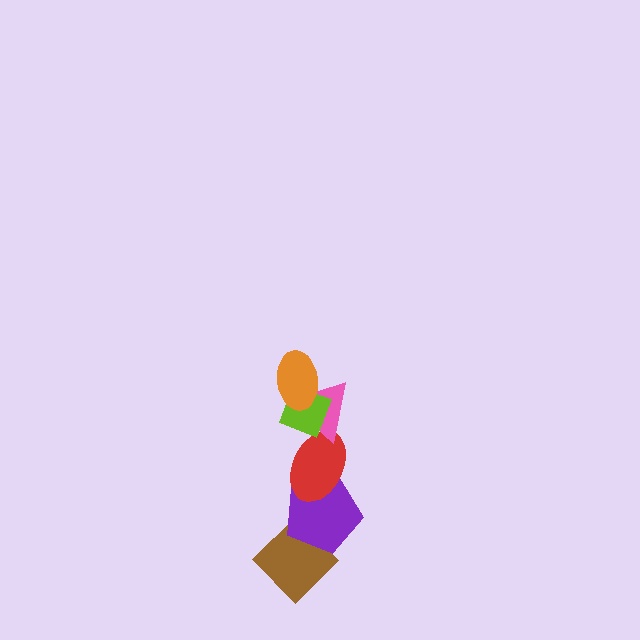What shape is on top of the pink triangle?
The lime diamond is on top of the pink triangle.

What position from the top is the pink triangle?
The pink triangle is 3rd from the top.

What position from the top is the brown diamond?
The brown diamond is 6th from the top.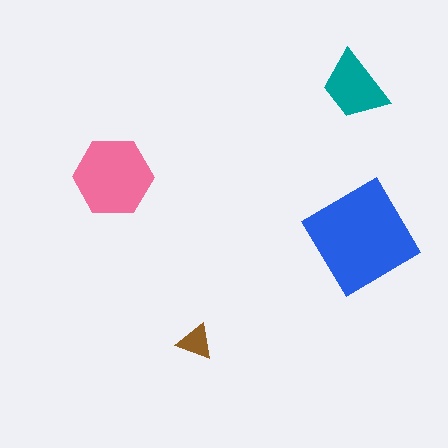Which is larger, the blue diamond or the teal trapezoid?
The blue diamond.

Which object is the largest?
The blue diamond.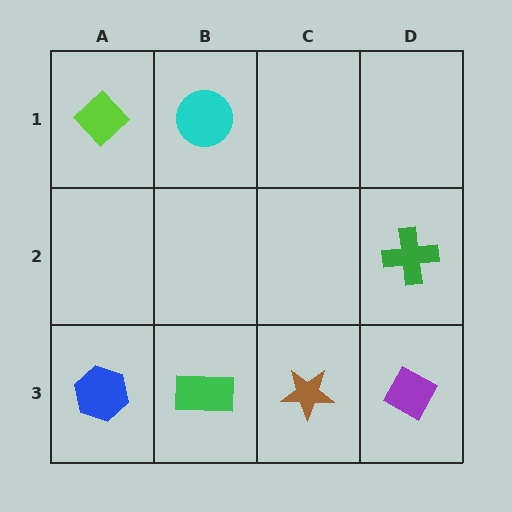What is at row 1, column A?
A lime diamond.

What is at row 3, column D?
A purple diamond.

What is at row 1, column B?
A cyan circle.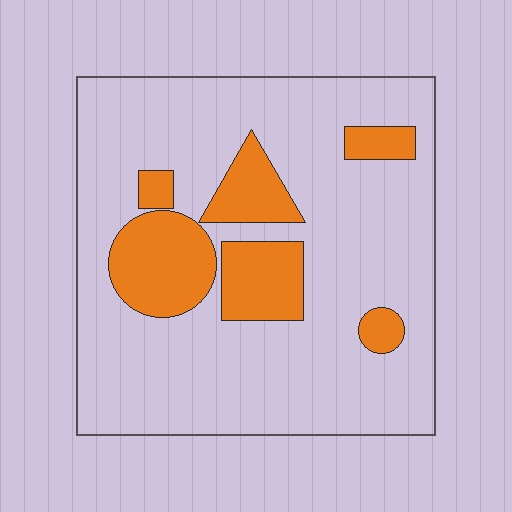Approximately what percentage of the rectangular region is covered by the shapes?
Approximately 20%.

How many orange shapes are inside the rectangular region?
6.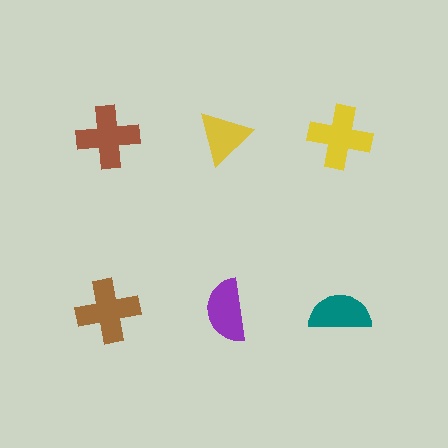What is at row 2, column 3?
A teal semicircle.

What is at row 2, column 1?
A brown cross.